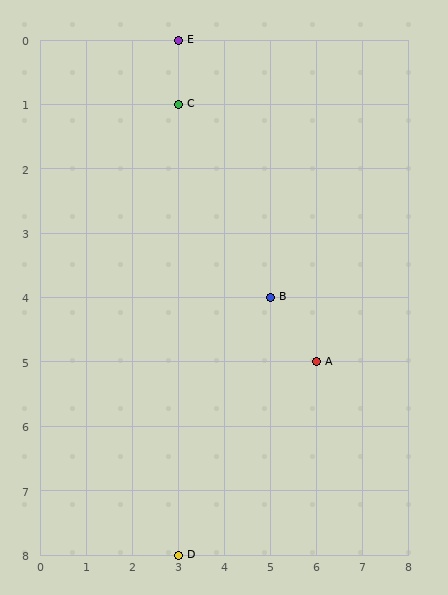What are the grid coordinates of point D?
Point D is at grid coordinates (3, 8).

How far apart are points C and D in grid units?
Points C and D are 7 rows apart.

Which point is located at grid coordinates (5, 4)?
Point B is at (5, 4).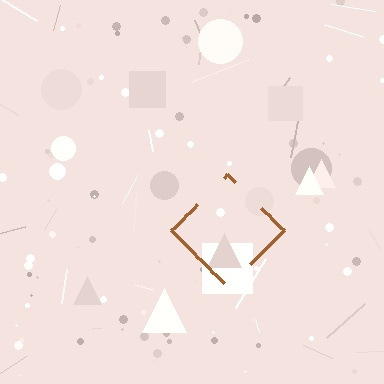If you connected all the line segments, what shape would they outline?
They would outline a diamond.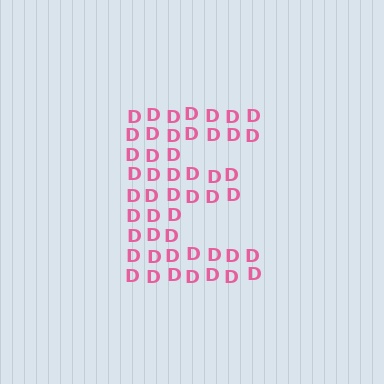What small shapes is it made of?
It is made of small letter D's.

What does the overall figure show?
The overall figure shows the letter E.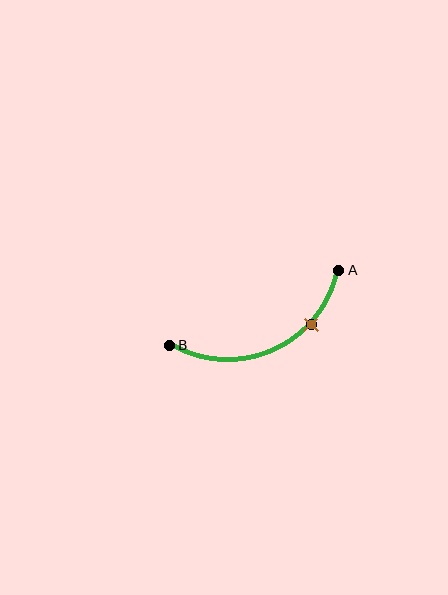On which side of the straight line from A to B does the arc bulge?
The arc bulges below the straight line connecting A and B.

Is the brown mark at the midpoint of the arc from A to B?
No. The brown mark lies on the arc but is closer to endpoint A. The arc midpoint would be at the point on the curve equidistant along the arc from both A and B.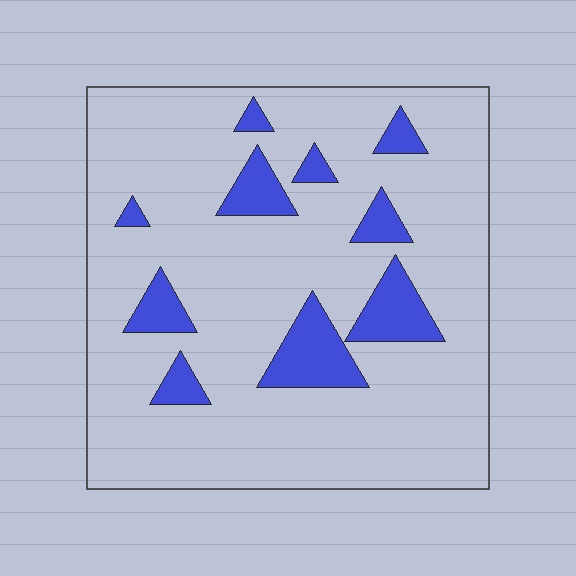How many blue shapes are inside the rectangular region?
10.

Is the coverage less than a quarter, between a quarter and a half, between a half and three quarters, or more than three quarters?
Less than a quarter.